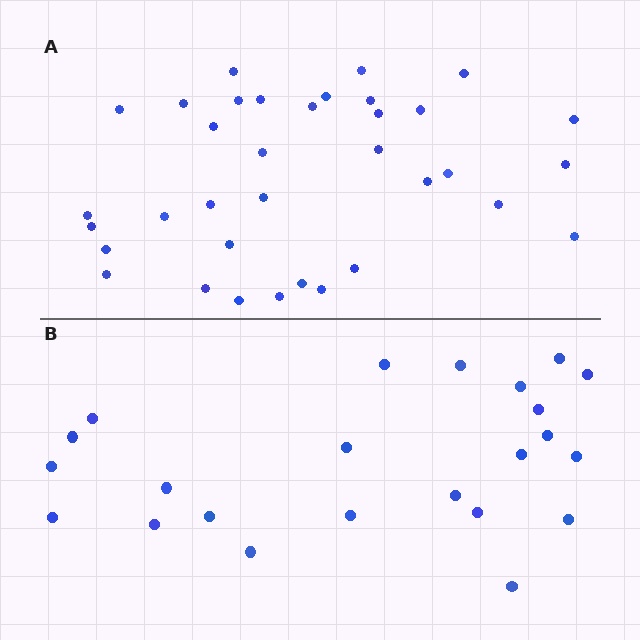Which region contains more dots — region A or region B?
Region A (the top region) has more dots.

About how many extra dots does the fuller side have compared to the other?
Region A has roughly 12 or so more dots than region B.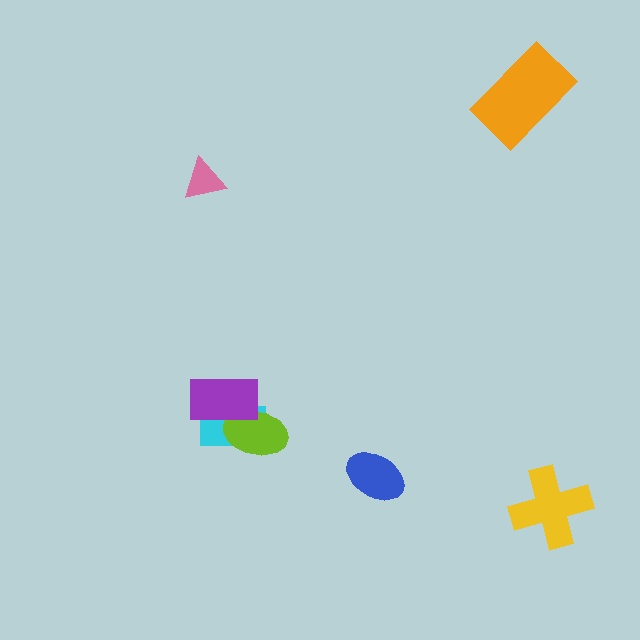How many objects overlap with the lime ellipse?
2 objects overlap with the lime ellipse.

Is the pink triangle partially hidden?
No, no other shape covers it.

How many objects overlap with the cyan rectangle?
2 objects overlap with the cyan rectangle.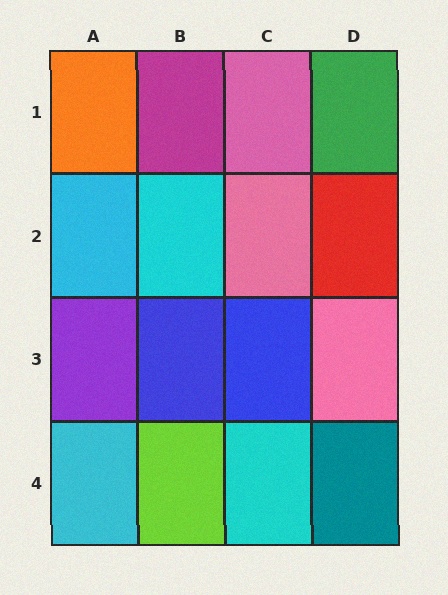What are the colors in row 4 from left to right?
Cyan, lime, cyan, teal.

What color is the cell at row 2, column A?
Cyan.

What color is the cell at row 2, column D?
Red.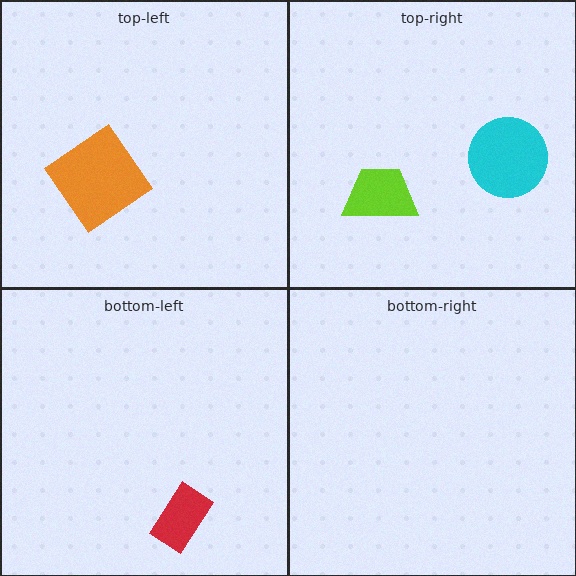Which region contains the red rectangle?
The bottom-left region.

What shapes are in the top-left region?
The orange diamond.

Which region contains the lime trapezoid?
The top-right region.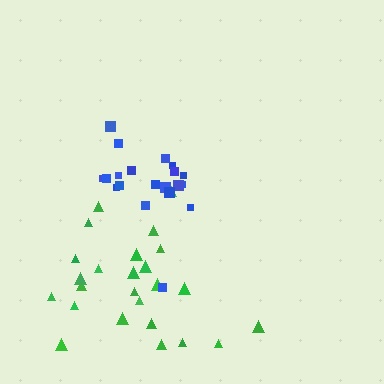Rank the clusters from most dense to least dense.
blue, green.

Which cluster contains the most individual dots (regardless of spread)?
Green (25).